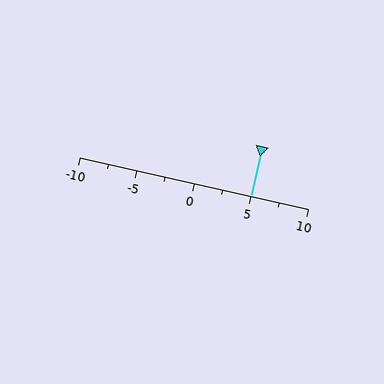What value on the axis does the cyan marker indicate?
The marker indicates approximately 5.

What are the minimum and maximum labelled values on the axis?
The axis runs from -10 to 10.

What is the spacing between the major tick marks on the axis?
The major ticks are spaced 5 apart.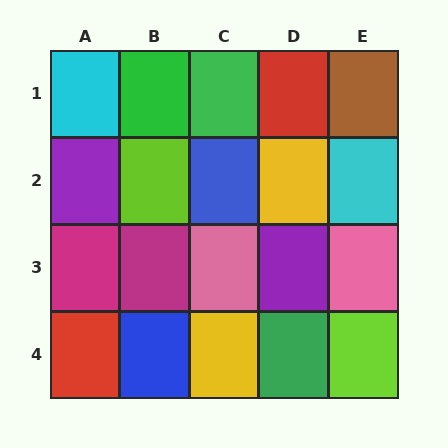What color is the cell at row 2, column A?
Purple.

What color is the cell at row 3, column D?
Purple.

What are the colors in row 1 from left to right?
Cyan, green, green, red, brown.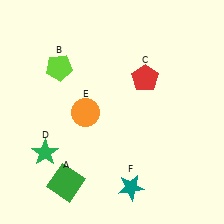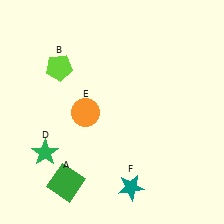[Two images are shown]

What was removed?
The red pentagon (C) was removed in Image 2.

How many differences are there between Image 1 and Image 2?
There is 1 difference between the two images.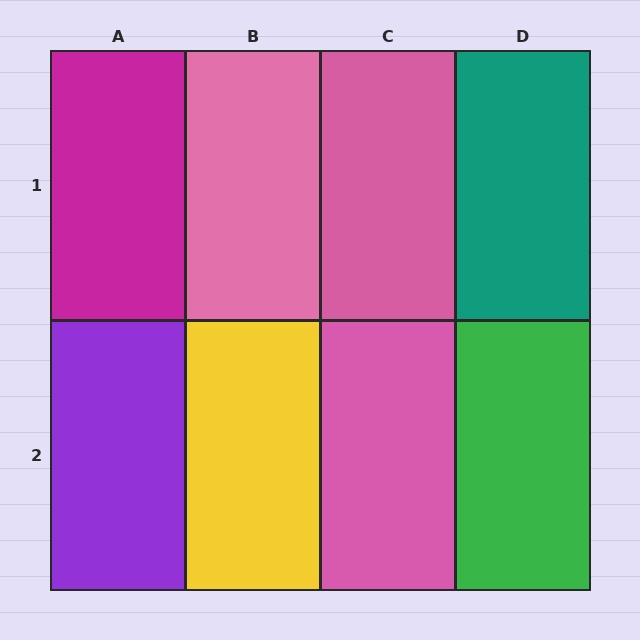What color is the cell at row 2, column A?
Purple.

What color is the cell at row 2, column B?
Yellow.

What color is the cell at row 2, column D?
Green.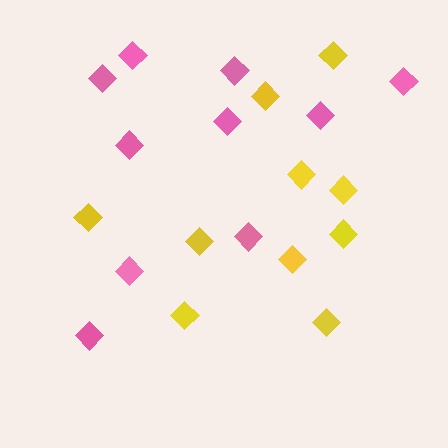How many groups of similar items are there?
There are 2 groups: one group of yellow diamonds (10) and one group of pink diamonds (10).